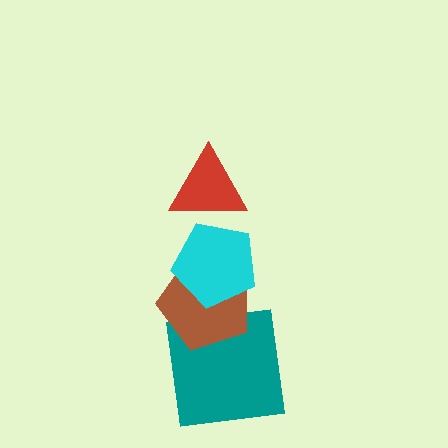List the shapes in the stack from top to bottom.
From top to bottom: the red triangle, the cyan pentagon, the brown pentagon, the teal square.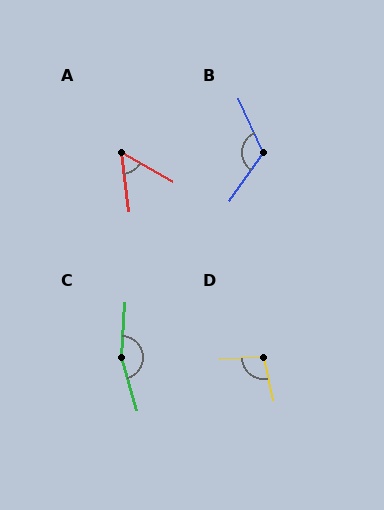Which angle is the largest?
C, at approximately 160 degrees.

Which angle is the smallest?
A, at approximately 53 degrees.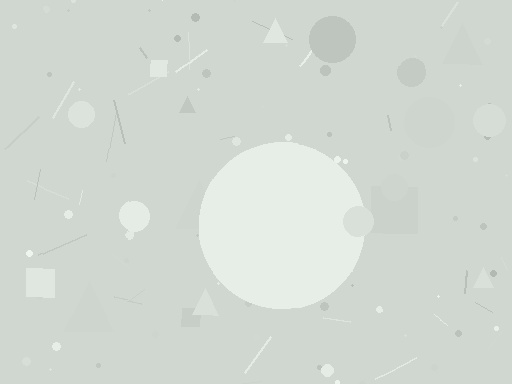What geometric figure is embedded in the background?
A circle is embedded in the background.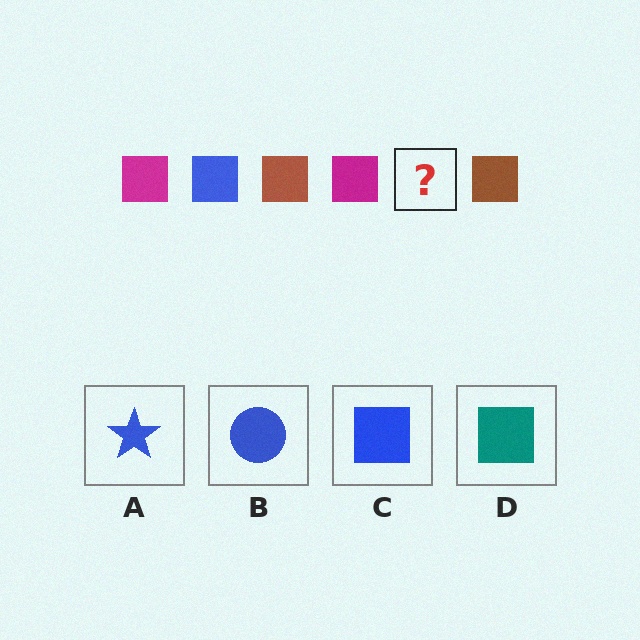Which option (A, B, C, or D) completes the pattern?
C.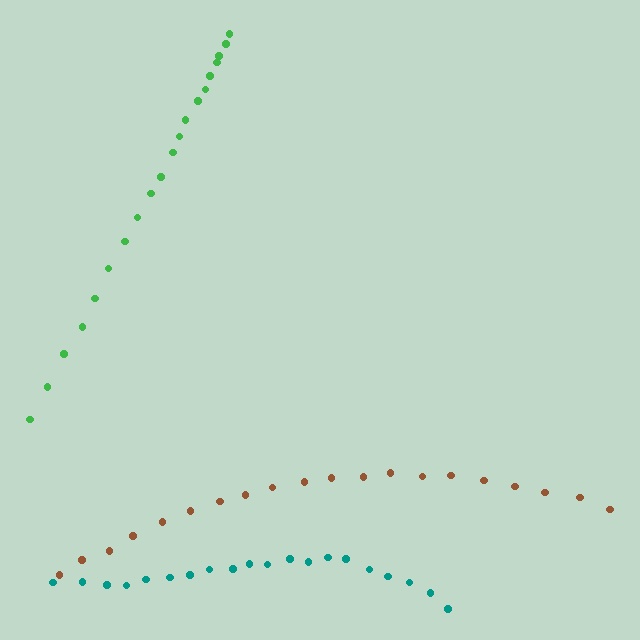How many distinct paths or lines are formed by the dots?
There are 3 distinct paths.